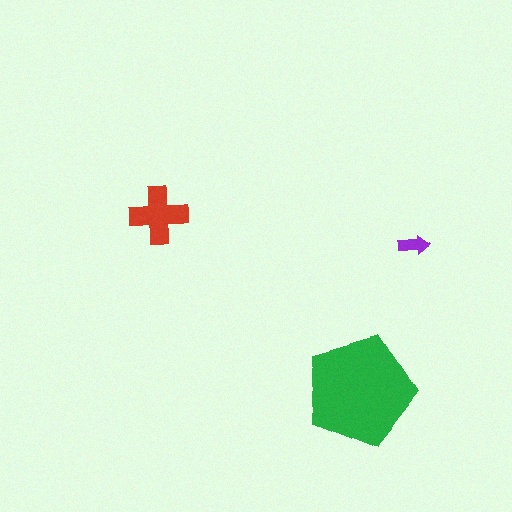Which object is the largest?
The green pentagon.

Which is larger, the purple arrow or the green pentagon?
The green pentagon.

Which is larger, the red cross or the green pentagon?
The green pentagon.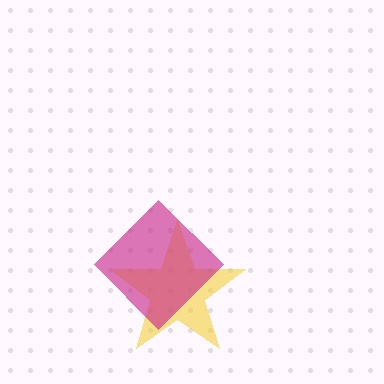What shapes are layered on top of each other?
The layered shapes are: a yellow star, a magenta diamond.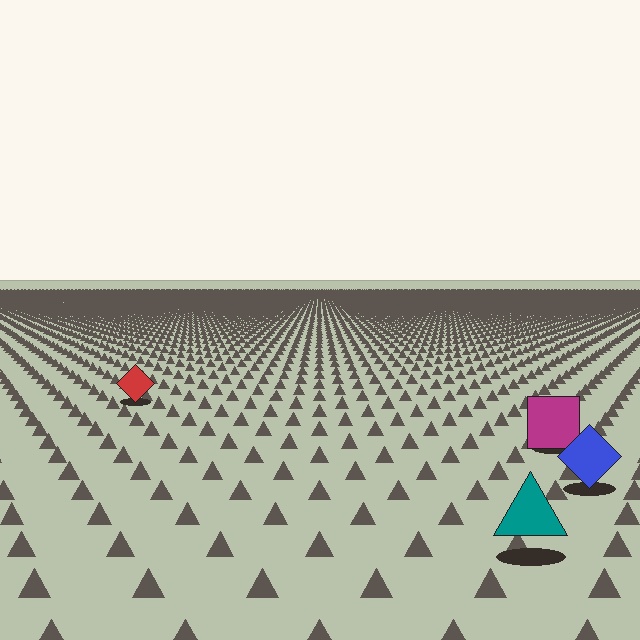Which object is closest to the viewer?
The teal triangle is closest. The texture marks near it are larger and more spread out.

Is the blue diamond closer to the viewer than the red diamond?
Yes. The blue diamond is closer — you can tell from the texture gradient: the ground texture is coarser near it.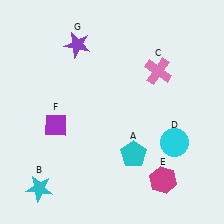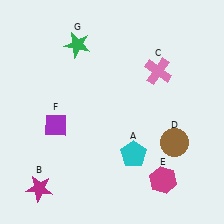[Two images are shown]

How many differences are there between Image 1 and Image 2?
There are 3 differences between the two images.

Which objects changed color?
B changed from cyan to magenta. D changed from cyan to brown. G changed from purple to green.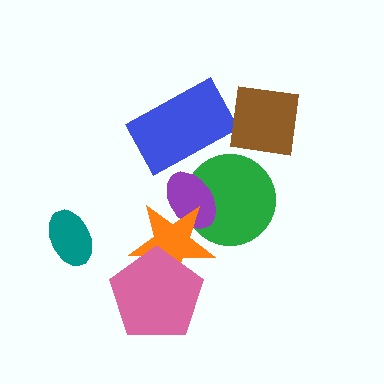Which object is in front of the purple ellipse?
The orange star is in front of the purple ellipse.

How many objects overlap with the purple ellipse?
2 objects overlap with the purple ellipse.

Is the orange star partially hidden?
Yes, it is partially covered by another shape.